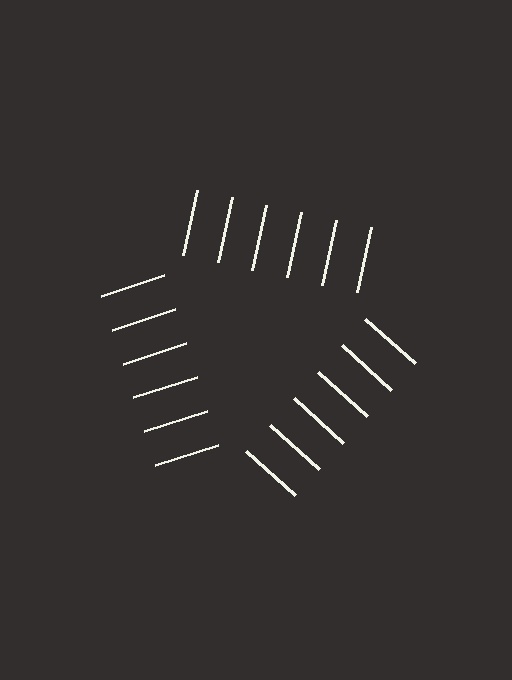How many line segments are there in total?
18 — 6 along each of the 3 edges.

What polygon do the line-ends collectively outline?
An illusory triangle — the line segments terminate on its edges but no continuous stroke is drawn.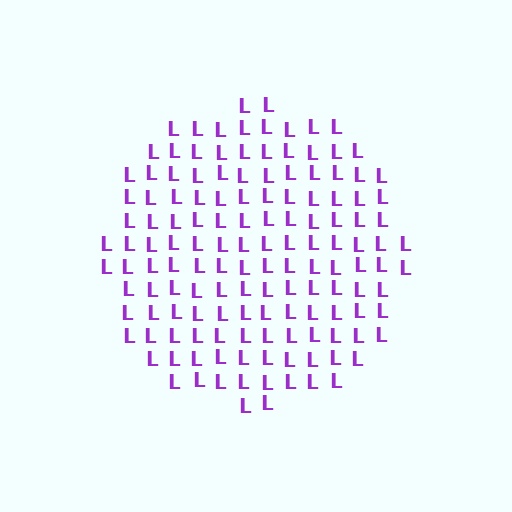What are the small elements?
The small elements are letter L's.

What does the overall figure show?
The overall figure shows a circle.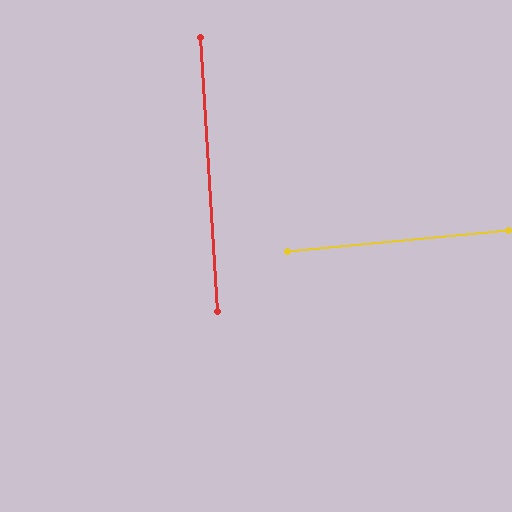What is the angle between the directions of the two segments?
Approximately 88 degrees.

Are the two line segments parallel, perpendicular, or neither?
Perpendicular — they meet at approximately 88°.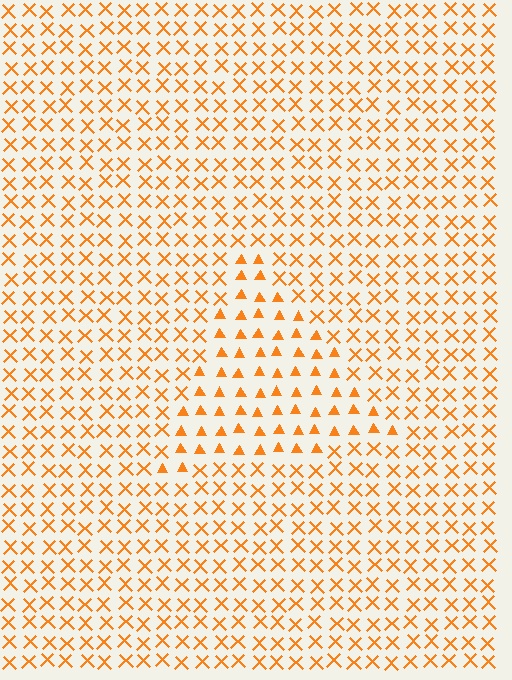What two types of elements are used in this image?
The image uses triangles inside the triangle region and X marks outside it.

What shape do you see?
I see a triangle.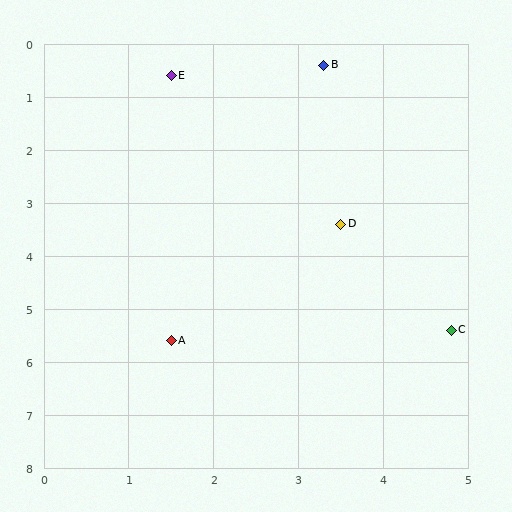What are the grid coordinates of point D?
Point D is at approximately (3.5, 3.4).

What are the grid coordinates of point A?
Point A is at approximately (1.5, 5.6).